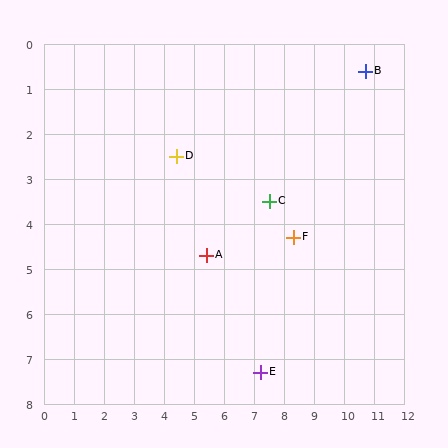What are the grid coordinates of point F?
Point F is at approximately (8.3, 4.3).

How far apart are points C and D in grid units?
Points C and D are about 3.3 grid units apart.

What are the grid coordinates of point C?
Point C is at approximately (7.5, 3.5).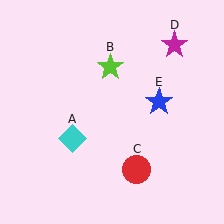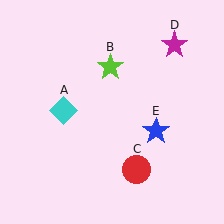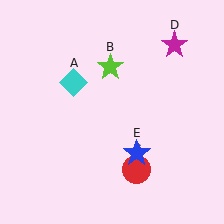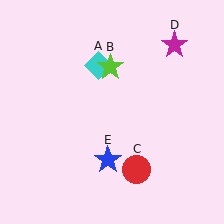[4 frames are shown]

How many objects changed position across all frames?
2 objects changed position: cyan diamond (object A), blue star (object E).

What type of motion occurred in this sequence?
The cyan diamond (object A), blue star (object E) rotated clockwise around the center of the scene.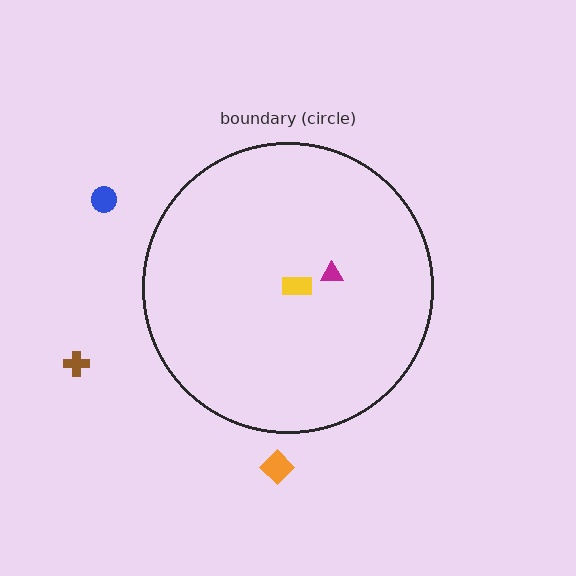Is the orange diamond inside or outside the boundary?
Outside.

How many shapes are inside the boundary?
2 inside, 3 outside.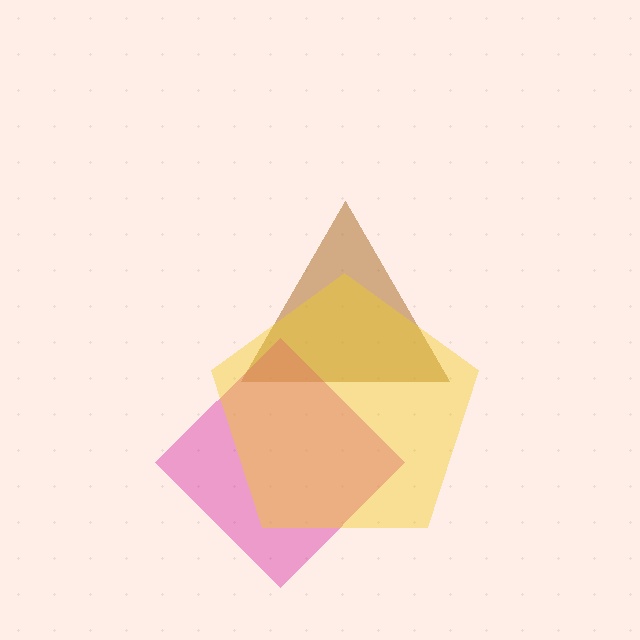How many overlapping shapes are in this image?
There are 3 overlapping shapes in the image.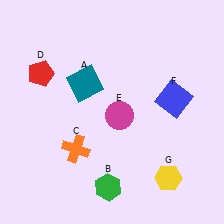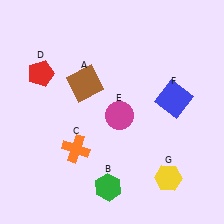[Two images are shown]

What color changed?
The square (A) changed from teal in Image 1 to brown in Image 2.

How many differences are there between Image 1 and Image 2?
There is 1 difference between the two images.